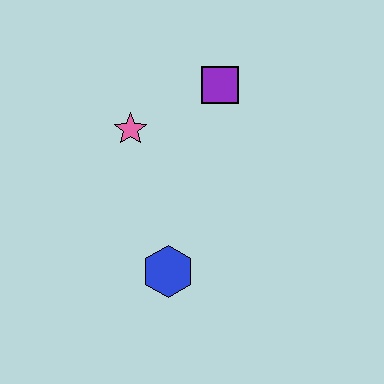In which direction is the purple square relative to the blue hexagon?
The purple square is above the blue hexagon.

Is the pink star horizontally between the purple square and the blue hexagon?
No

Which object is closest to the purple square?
The pink star is closest to the purple square.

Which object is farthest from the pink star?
The blue hexagon is farthest from the pink star.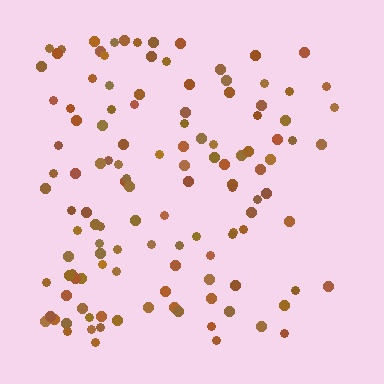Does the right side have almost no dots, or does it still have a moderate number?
Still a moderate number, just noticeably fewer than the left.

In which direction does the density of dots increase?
From right to left, with the left side densest.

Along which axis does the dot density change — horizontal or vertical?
Horizontal.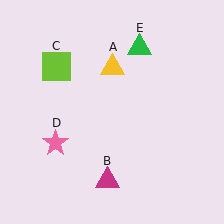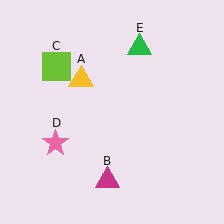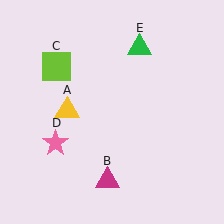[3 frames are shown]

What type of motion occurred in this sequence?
The yellow triangle (object A) rotated counterclockwise around the center of the scene.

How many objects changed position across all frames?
1 object changed position: yellow triangle (object A).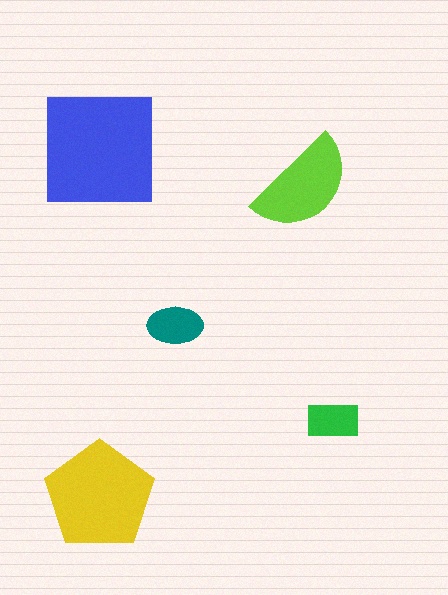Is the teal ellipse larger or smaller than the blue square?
Smaller.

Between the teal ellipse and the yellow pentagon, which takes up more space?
The yellow pentagon.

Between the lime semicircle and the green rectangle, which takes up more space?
The lime semicircle.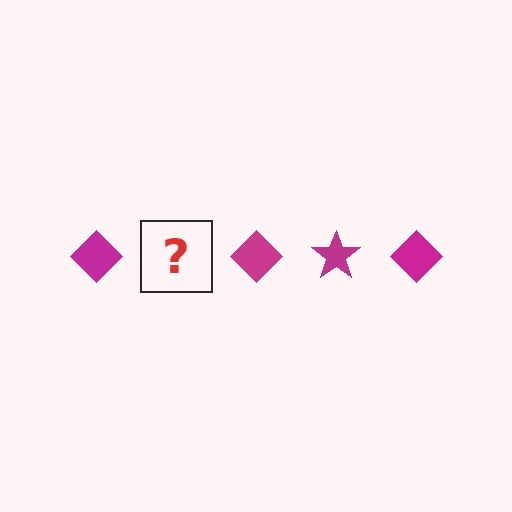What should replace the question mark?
The question mark should be replaced with a magenta star.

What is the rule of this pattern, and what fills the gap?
The rule is that the pattern cycles through diamond, star shapes in magenta. The gap should be filled with a magenta star.